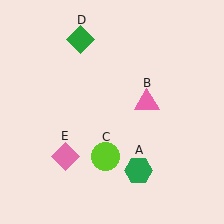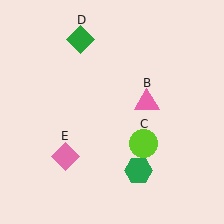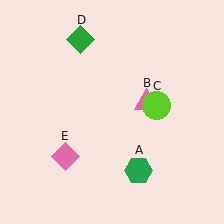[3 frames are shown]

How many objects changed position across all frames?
1 object changed position: lime circle (object C).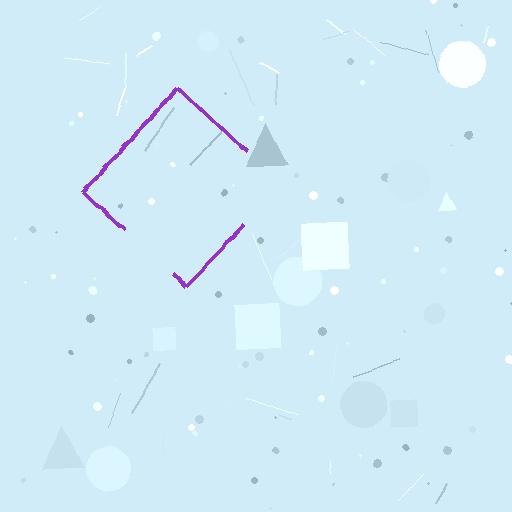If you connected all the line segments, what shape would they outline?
They would outline a diamond.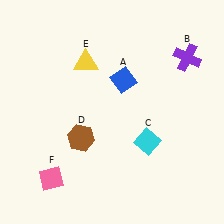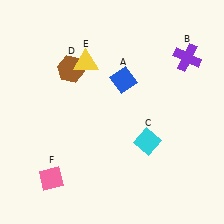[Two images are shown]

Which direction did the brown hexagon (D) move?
The brown hexagon (D) moved up.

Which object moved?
The brown hexagon (D) moved up.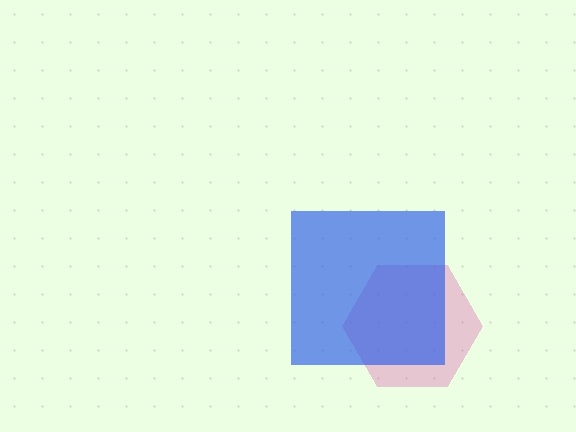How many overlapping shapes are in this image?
There are 2 overlapping shapes in the image.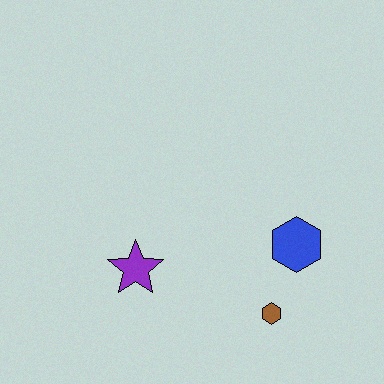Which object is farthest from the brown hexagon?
The purple star is farthest from the brown hexagon.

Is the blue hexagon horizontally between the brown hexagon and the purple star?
No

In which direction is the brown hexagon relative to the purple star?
The brown hexagon is to the right of the purple star.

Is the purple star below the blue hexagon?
Yes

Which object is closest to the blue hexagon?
The brown hexagon is closest to the blue hexagon.